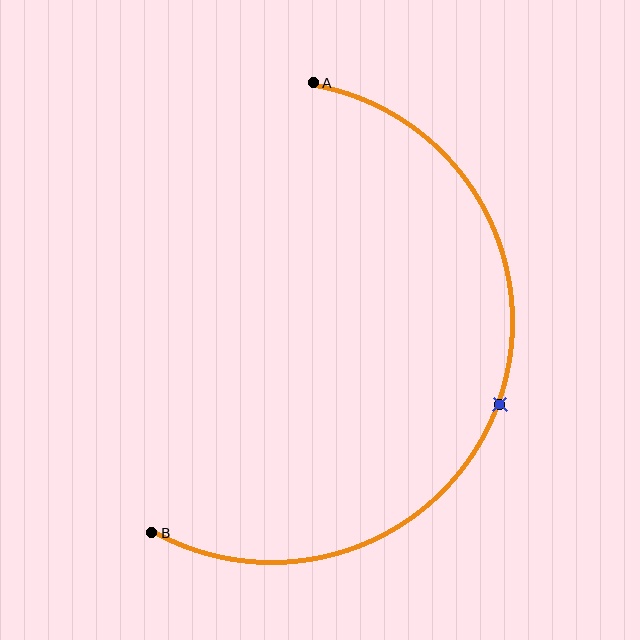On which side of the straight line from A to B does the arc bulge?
The arc bulges to the right of the straight line connecting A and B.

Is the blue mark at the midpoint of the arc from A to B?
Yes. The blue mark lies on the arc at equal arc-length from both A and B — it is the arc midpoint.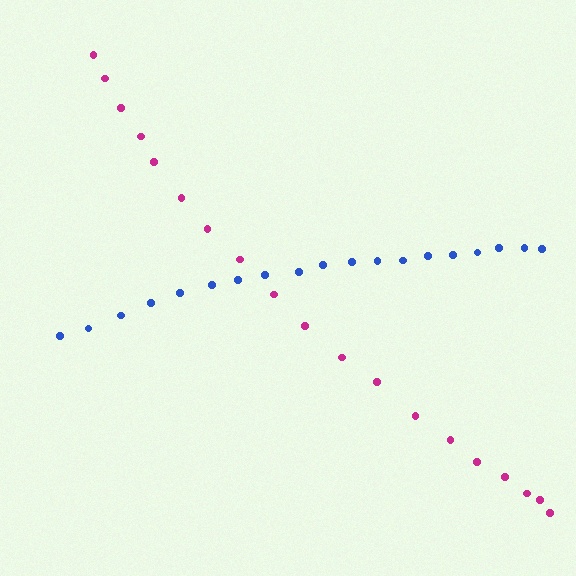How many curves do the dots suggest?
There are 2 distinct paths.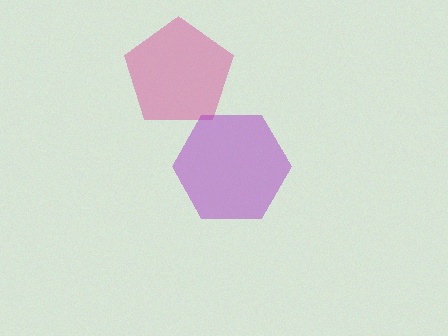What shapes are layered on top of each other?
The layered shapes are: a magenta pentagon, a purple hexagon.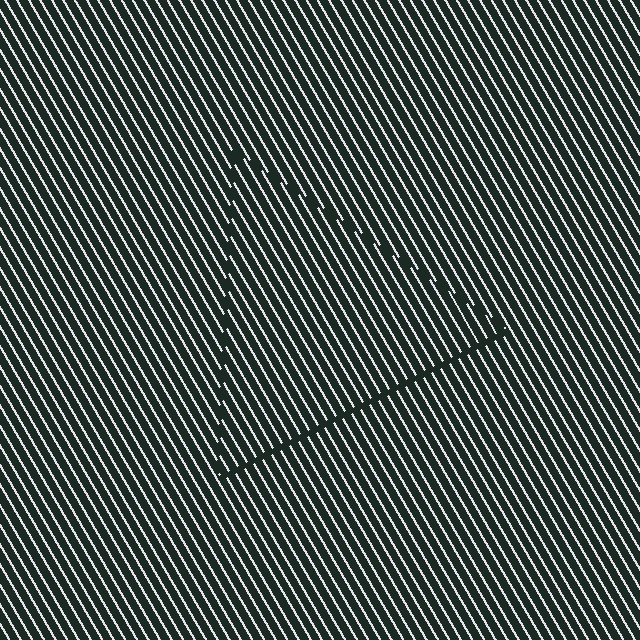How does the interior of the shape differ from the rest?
The interior of the shape contains the same grating, shifted by half a period — the contour is defined by the phase discontinuity where line-ends from the inner and outer gratings abut.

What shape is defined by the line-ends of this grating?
An illusory triangle. The interior of the shape contains the same grating, shifted by half a period — the contour is defined by the phase discontinuity where line-ends from the inner and outer gratings abut.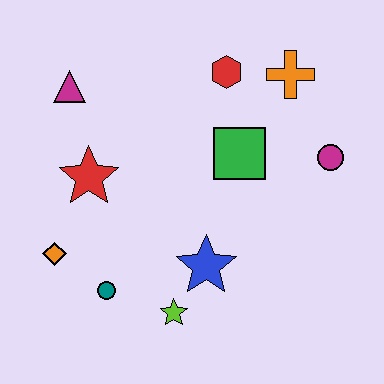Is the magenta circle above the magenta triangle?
No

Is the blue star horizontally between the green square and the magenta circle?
No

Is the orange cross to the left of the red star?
No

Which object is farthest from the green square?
The orange diamond is farthest from the green square.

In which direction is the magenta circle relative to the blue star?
The magenta circle is to the right of the blue star.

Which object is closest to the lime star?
The blue star is closest to the lime star.